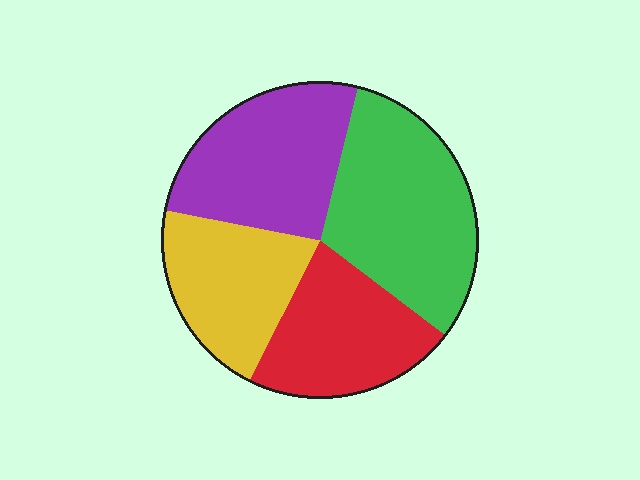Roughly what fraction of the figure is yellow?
Yellow covers around 20% of the figure.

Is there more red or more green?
Green.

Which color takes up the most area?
Green, at roughly 30%.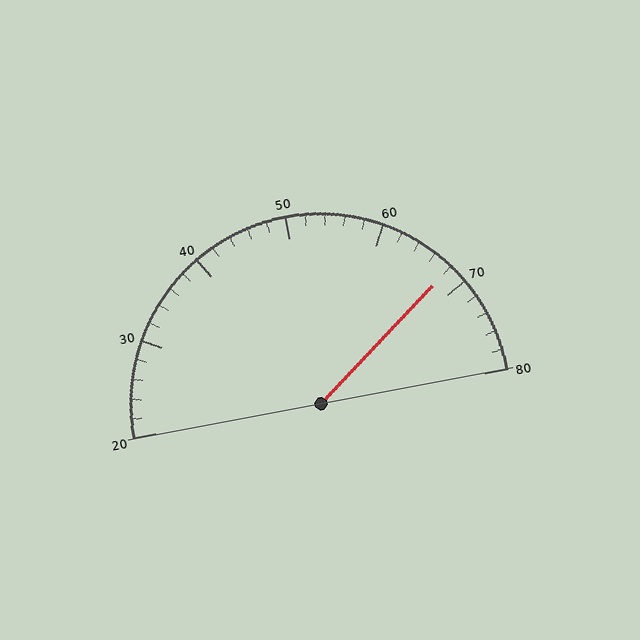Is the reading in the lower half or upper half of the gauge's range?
The reading is in the upper half of the range (20 to 80).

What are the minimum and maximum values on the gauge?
The gauge ranges from 20 to 80.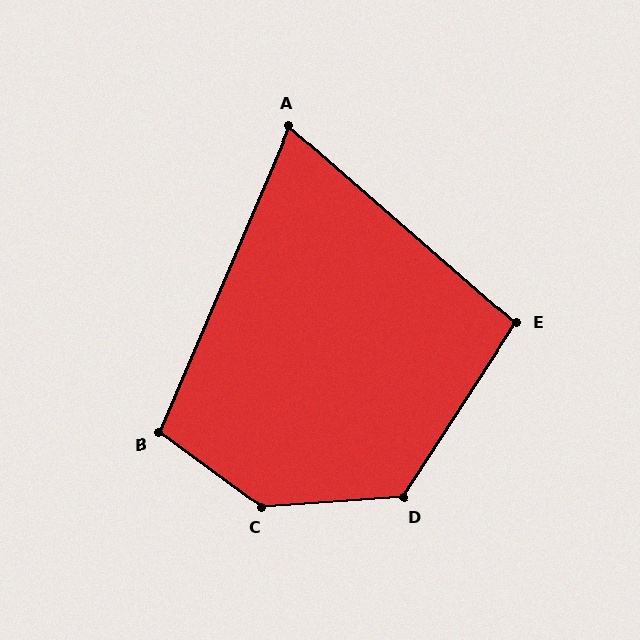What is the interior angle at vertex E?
Approximately 98 degrees (obtuse).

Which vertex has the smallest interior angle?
A, at approximately 72 degrees.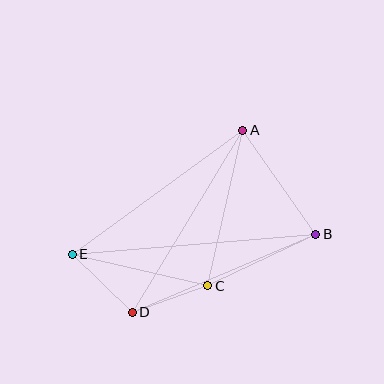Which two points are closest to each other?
Points C and D are closest to each other.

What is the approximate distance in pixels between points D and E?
The distance between D and E is approximately 83 pixels.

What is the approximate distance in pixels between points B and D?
The distance between B and D is approximately 199 pixels.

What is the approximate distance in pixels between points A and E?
The distance between A and E is approximately 211 pixels.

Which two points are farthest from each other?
Points B and E are farthest from each other.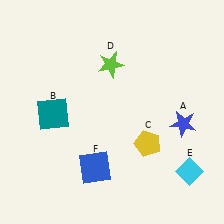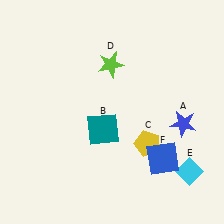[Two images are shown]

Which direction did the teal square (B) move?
The teal square (B) moved right.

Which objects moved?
The objects that moved are: the teal square (B), the blue square (F).